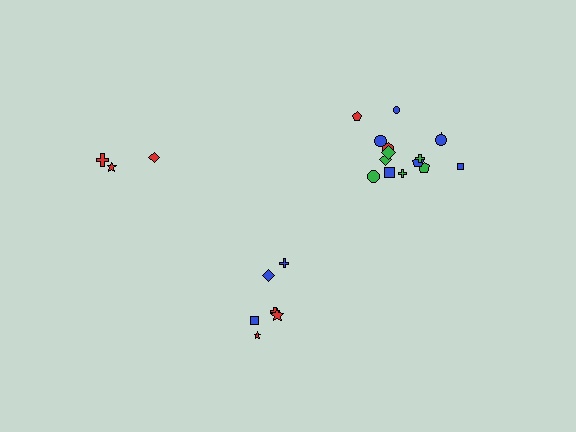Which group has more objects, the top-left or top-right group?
The top-right group.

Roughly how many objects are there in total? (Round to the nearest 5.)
Roughly 25 objects in total.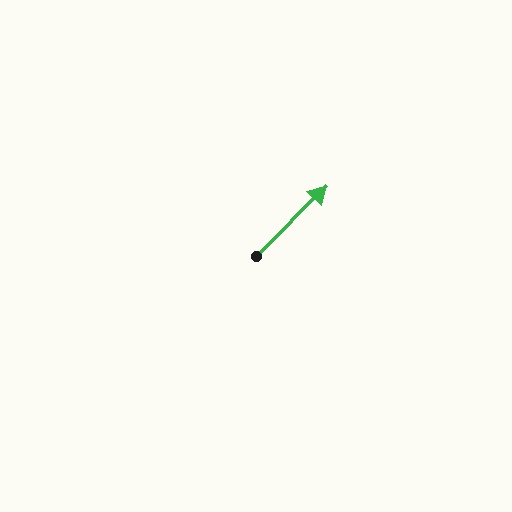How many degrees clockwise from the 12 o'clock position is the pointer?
Approximately 45 degrees.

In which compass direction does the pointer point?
Northeast.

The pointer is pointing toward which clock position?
Roughly 2 o'clock.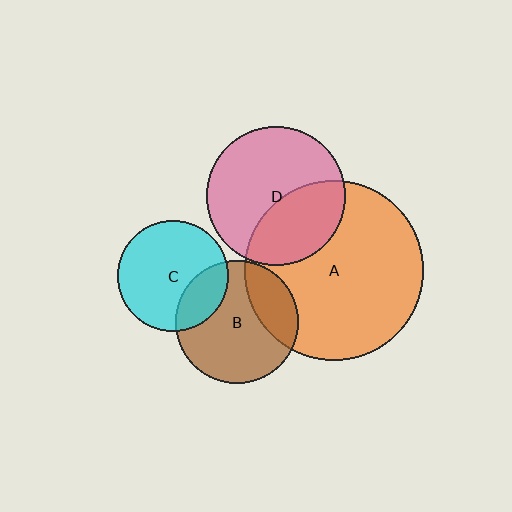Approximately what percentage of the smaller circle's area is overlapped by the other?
Approximately 40%.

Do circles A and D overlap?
Yes.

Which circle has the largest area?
Circle A (orange).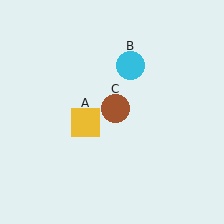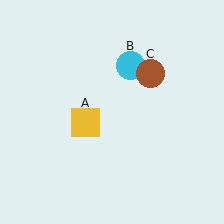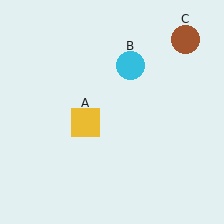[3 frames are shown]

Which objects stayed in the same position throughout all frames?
Yellow square (object A) and cyan circle (object B) remained stationary.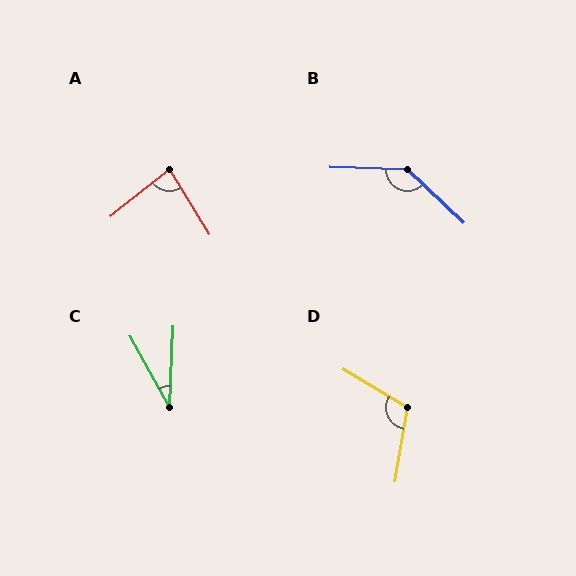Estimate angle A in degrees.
Approximately 83 degrees.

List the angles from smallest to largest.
C (32°), A (83°), D (111°), B (139°).